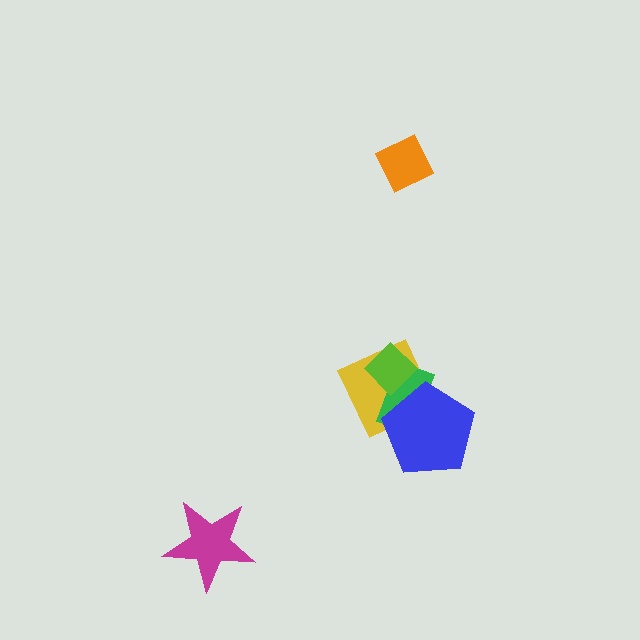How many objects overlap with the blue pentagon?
2 objects overlap with the blue pentagon.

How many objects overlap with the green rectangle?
3 objects overlap with the green rectangle.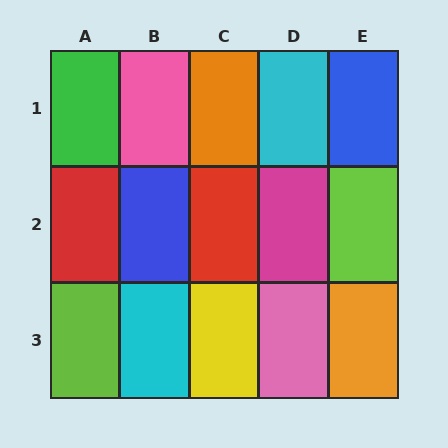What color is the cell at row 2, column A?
Red.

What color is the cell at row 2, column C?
Red.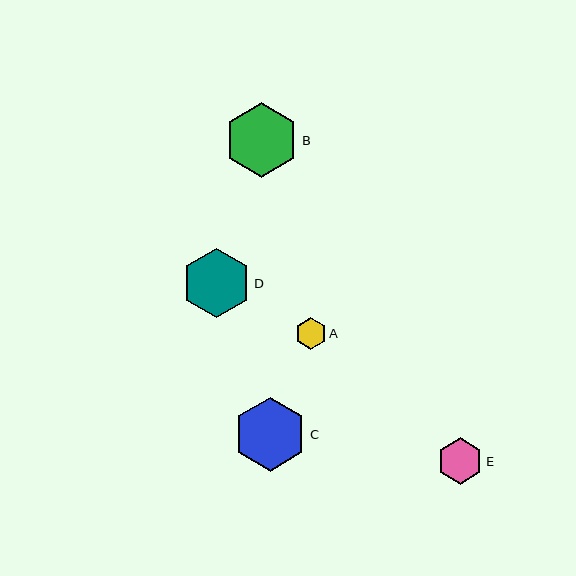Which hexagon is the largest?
Hexagon B is the largest with a size of approximately 74 pixels.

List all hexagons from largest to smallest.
From largest to smallest: B, C, D, E, A.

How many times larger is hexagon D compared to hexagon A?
Hexagon D is approximately 2.2 times the size of hexagon A.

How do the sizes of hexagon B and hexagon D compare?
Hexagon B and hexagon D are approximately the same size.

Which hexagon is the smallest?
Hexagon A is the smallest with a size of approximately 31 pixels.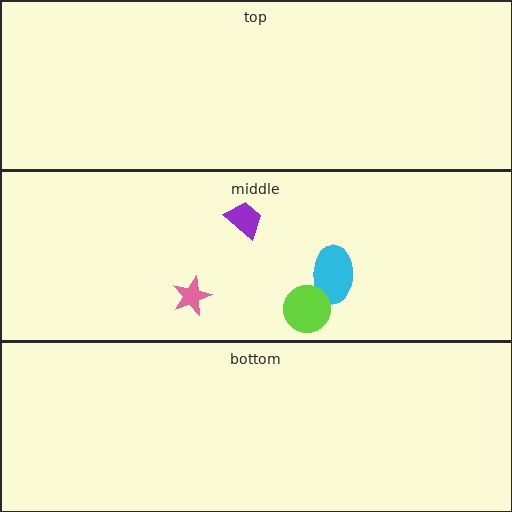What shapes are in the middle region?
The cyan ellipse, the pink star, the purple trapezoid, the lime circle.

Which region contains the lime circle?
The middle region.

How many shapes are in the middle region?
4.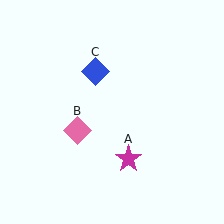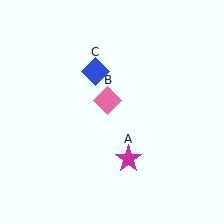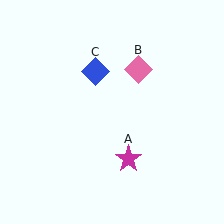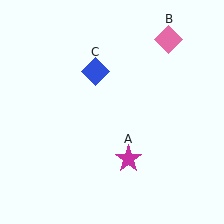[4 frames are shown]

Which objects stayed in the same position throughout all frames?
Magenta star (object A) and blue diamond (object C) remained stationary.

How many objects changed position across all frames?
1 object changed position: pink diamond (object B).